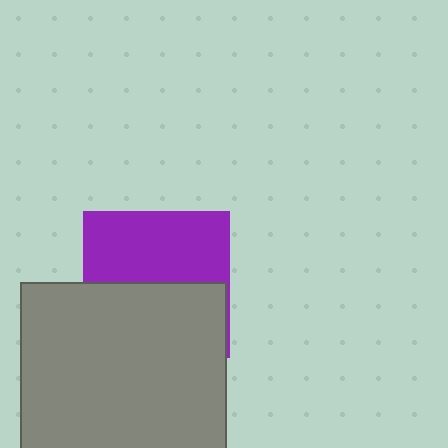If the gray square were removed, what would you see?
You would see the complete purple square.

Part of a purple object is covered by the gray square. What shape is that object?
It is a square.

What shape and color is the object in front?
The object in front is a gray square.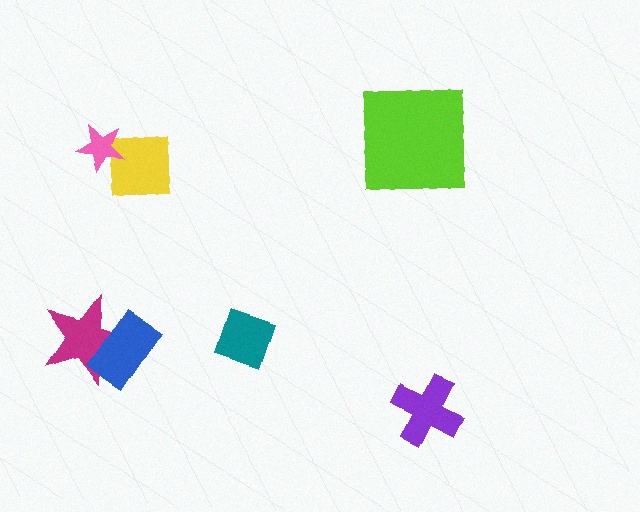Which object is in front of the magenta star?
The blue rectangle is in front of the magenta star.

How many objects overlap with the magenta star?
1 object overlaps with the magenta star.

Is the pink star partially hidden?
No, no other shape covers it.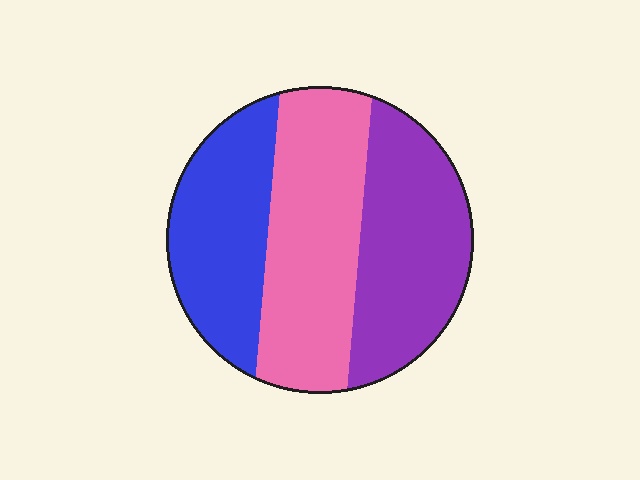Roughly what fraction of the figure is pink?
Pink covers roughly 40% of the figure.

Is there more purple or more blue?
Purple.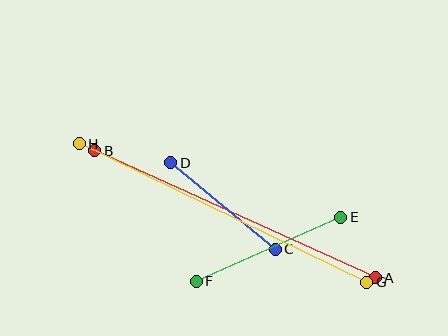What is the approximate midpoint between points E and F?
The midpoint is at approximately (269, 249) pixels.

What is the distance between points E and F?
The distance is approximately 158 pixels.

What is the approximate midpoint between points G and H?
The midpoint is at approximately (223, 213) pixels.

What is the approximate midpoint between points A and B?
The midpoint is at approximately (235, 214) pixels.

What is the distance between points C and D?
The distance is approximately 136 pixels.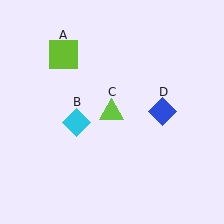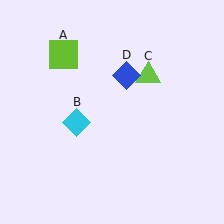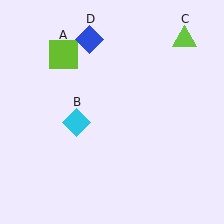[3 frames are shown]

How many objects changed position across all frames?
2 objects changed position: lime triangle (object C), blue diamond (object D).